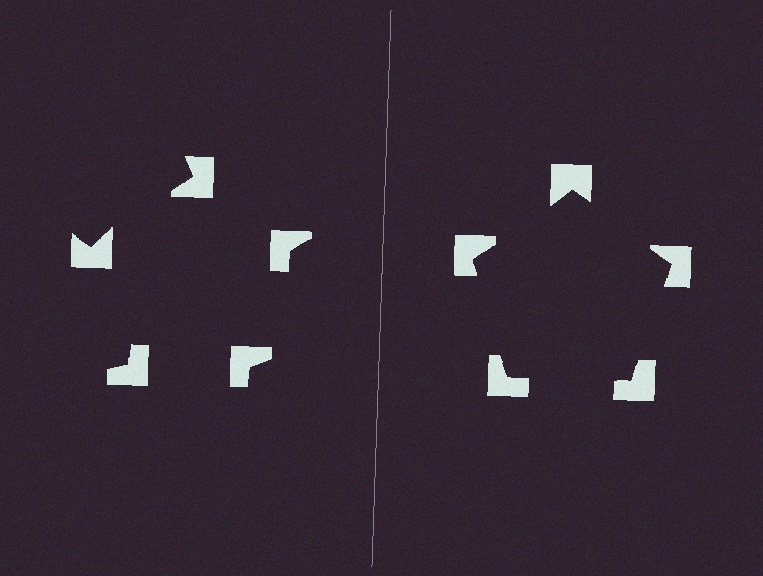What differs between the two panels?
The notched squares are positioned identically on both sides; only the wedge orientations differ. On the right they align to a pentagon; on the left they are misaligned.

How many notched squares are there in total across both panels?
10 — 5 on each side.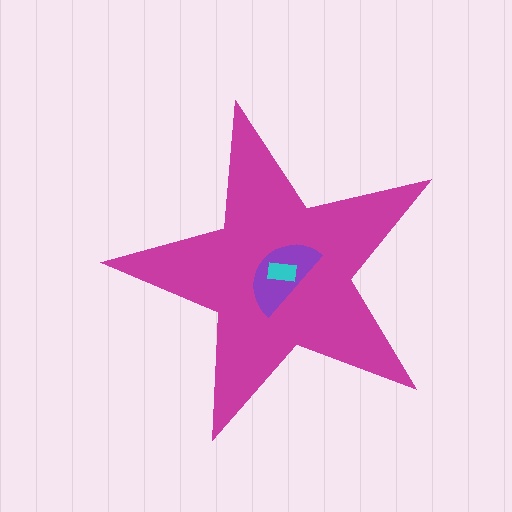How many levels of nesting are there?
3.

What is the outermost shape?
The magenta star.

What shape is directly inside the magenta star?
The purple semicircle.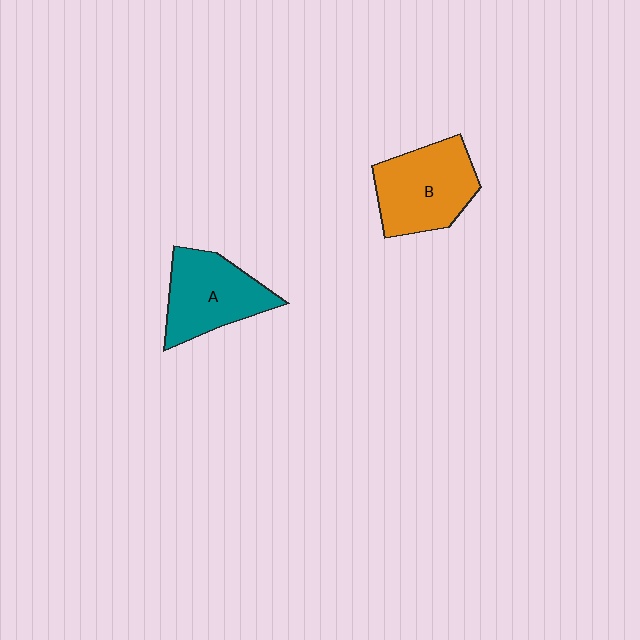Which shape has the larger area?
Shape B (orange).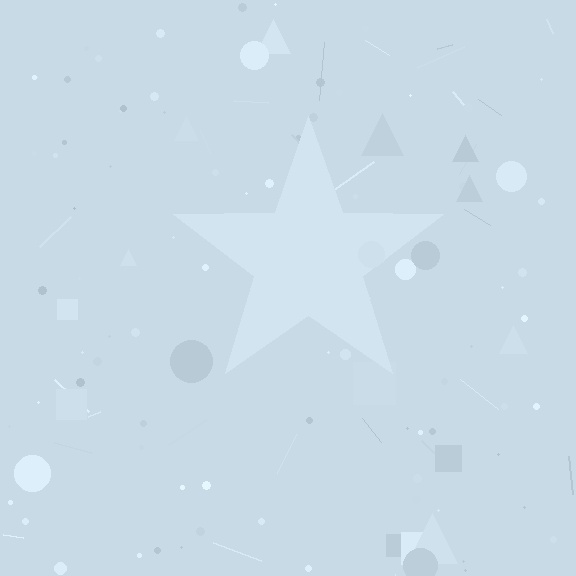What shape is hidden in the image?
A star is hidden in the image.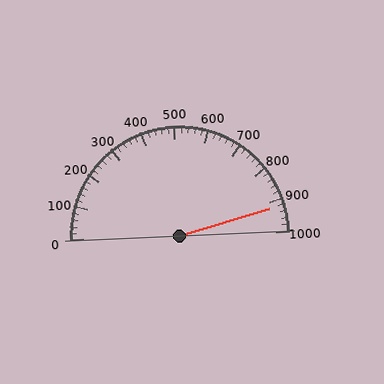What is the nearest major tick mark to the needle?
The nearest major tick mark is 900.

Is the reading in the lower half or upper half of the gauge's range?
The reading is in the upper half of the range (0 to 1000).